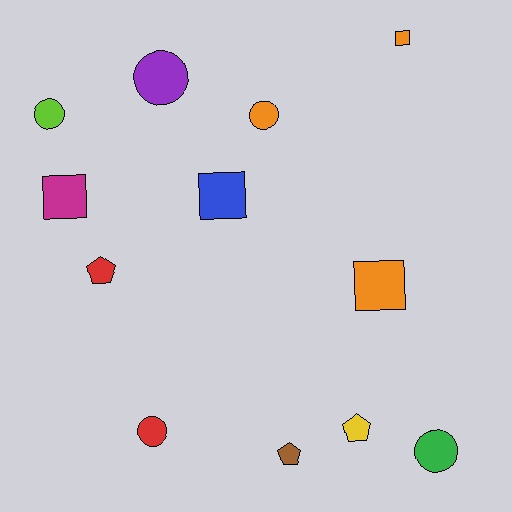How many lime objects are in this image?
There is 1 lime object.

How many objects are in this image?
There are 12 objects.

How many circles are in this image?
There are 5 circles.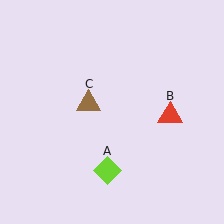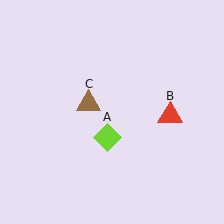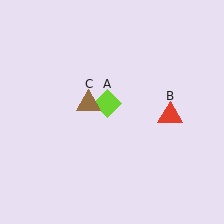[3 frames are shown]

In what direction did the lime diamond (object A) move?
The lime diamond (object A) moved up.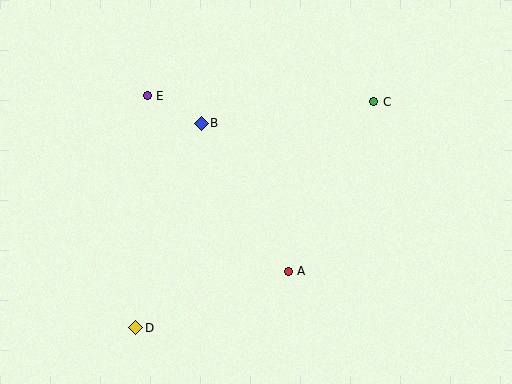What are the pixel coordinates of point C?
Point C is at (374, 102).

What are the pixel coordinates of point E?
Point E is at (147, 96).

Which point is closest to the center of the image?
Point A at (288, 271) is closest to the center.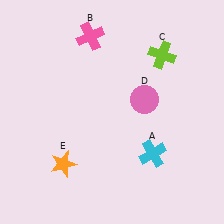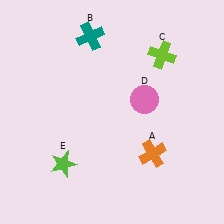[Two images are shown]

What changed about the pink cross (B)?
In Image 1, B is pink. In Image 2, it changed to teal.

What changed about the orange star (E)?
In Image 1, E is orange. In Image 2, it changed to lime.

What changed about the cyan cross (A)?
In Image 1, A is cyan. In Image 2, it changed to orange.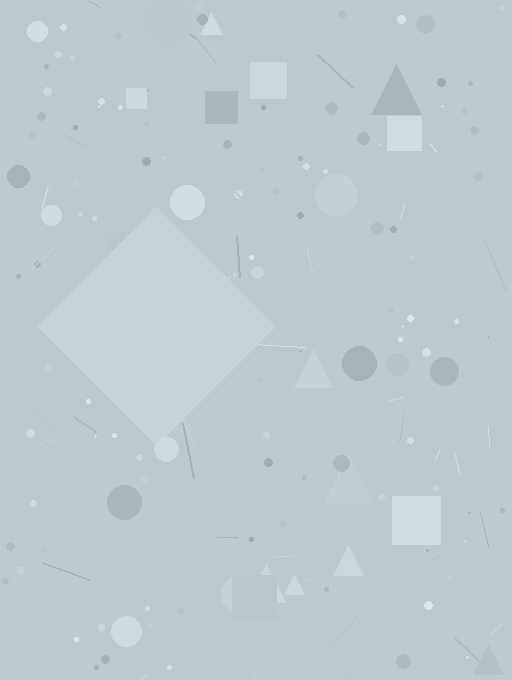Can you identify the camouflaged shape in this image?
The camouflaged shape is a diamond.